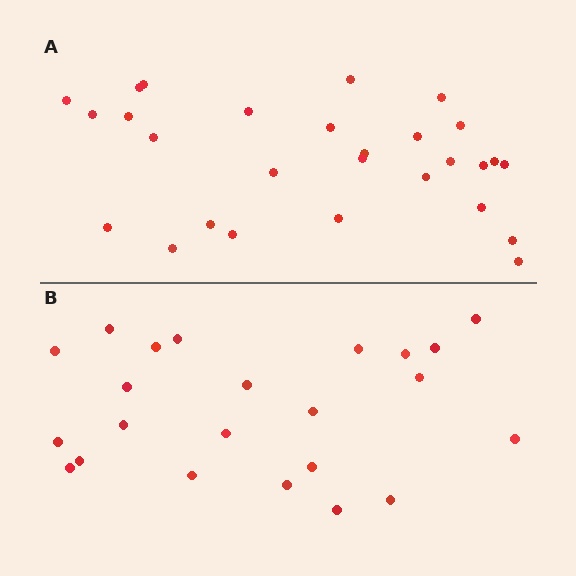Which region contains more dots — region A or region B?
Region A (the top region) has more dots.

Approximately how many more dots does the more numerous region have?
Region A has about 5 more dots than region B.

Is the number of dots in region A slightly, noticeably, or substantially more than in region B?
Region A has only slightly more — the two regions are fairly close. The ratio is roughly 1.2 to 1.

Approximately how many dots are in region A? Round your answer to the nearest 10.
About 30 dots. (The exact count is 28, which rounds to 30.)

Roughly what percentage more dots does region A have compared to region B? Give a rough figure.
About 20% more.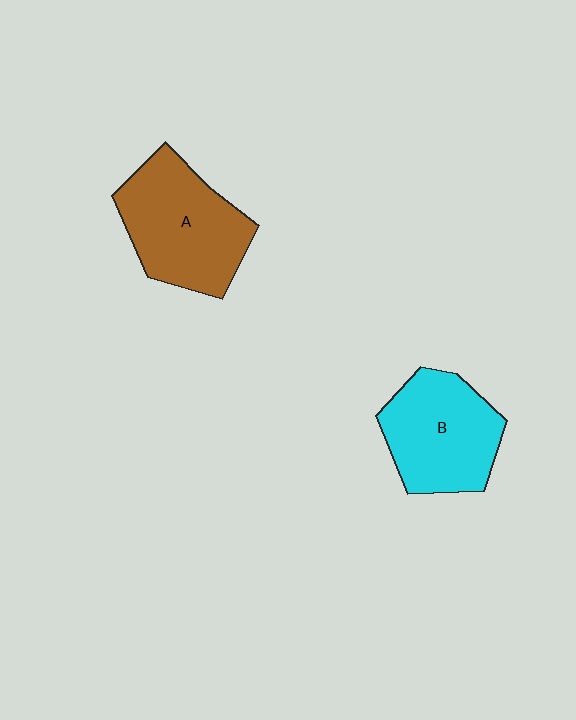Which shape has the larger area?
Shape A (brown).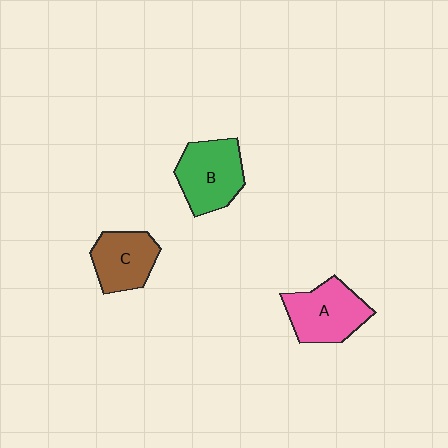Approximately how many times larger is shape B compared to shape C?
Approximately 1.2 times.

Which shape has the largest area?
Shape B (green).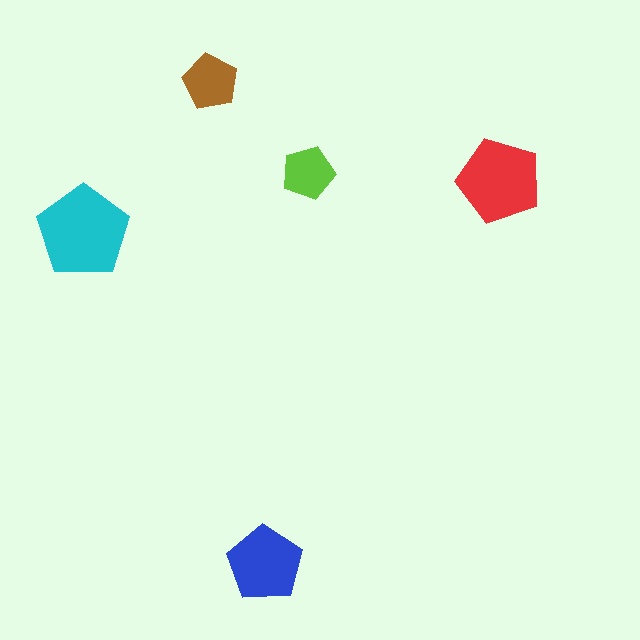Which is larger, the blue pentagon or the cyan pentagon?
The cyan one.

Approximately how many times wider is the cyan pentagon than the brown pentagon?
About 1.5 times wider.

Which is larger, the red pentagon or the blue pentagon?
The red one.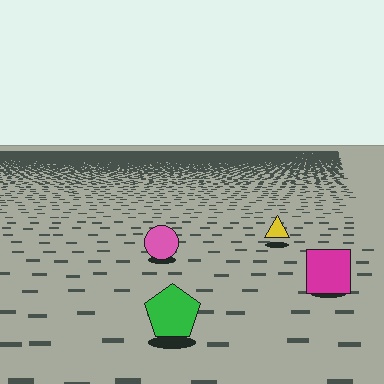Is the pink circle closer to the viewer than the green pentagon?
No. The green pentagon is closer — you can tell from the texture gradient: the ground texture is coarser near it.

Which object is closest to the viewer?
The green pentagon is closest. The texture marks near it are larger and more spread out.